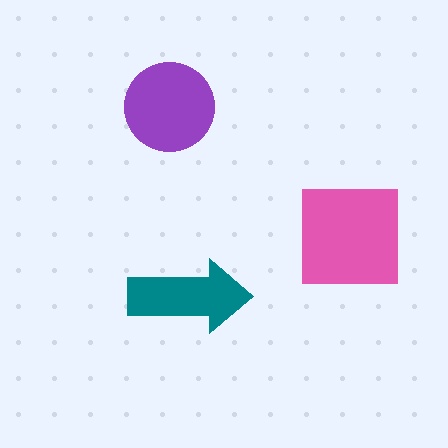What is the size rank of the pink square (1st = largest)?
1st.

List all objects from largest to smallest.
The pink square, the purple circle, the teal arrow.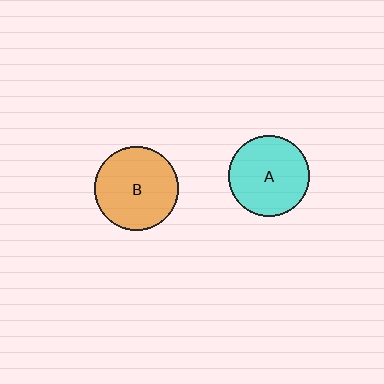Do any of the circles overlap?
No, none of the circles overlap.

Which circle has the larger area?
Circle B (orange).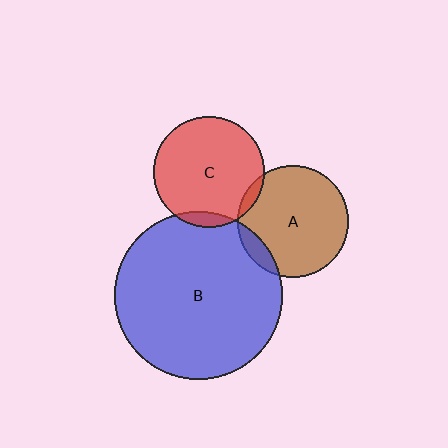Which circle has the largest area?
Circle B (blue).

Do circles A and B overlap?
Yes.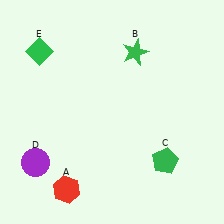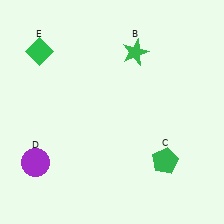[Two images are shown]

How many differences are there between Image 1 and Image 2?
There is 1 difference between the two images.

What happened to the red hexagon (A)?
The red hexagon (A) was removed in Image 2. It was in the bottom-left area of Image 1.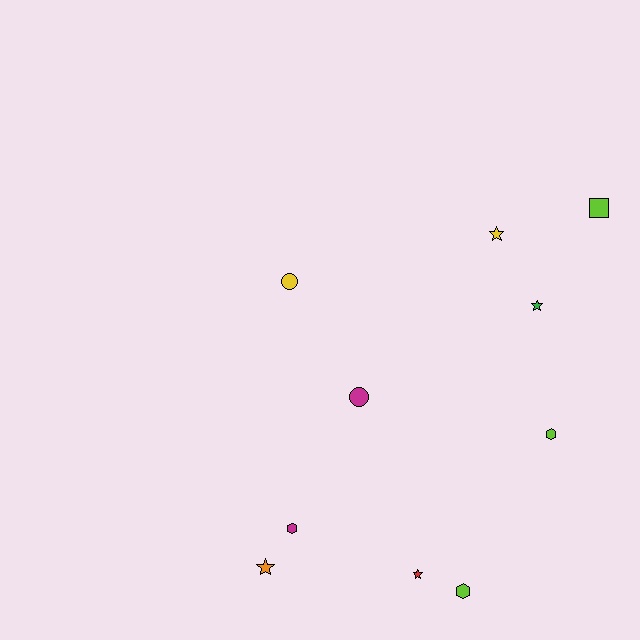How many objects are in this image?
There are 10 objects.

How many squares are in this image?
There is 1 square.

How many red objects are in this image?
There is 1 red object.